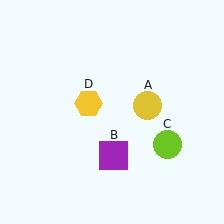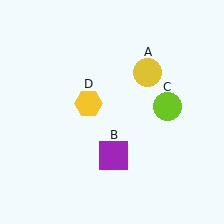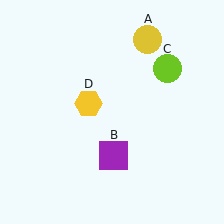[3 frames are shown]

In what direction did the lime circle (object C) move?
The lime circle (object C) moved up.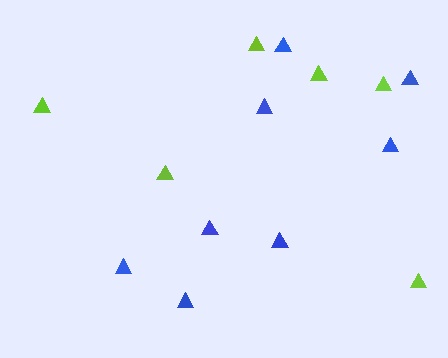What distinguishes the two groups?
There are 2 groups: one group of lime triangles (6) and one group of blue triangles (8).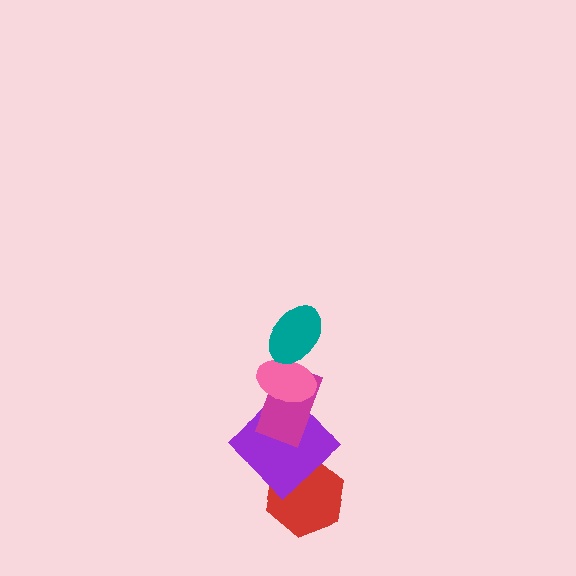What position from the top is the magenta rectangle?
The magenta rectangle is 3rd from the top.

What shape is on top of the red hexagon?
The purple diamond is on top of the red hexagon.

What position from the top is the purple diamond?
The purple diamond is 4th from the top.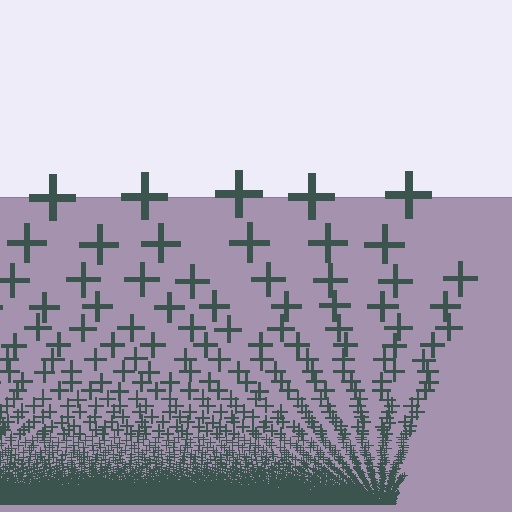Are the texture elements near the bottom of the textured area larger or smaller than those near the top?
Smaller. The gradient is inverted — elements near the bottom are smaller and denser.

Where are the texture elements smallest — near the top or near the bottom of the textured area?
Near the bottom.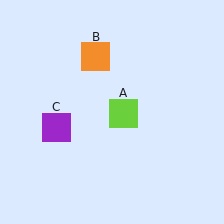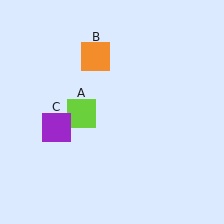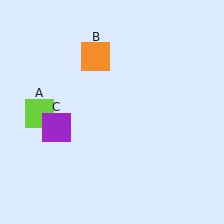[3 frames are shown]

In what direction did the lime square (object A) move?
The lime square (object A) moved left.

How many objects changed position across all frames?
1 object changed position: lime square (object A).